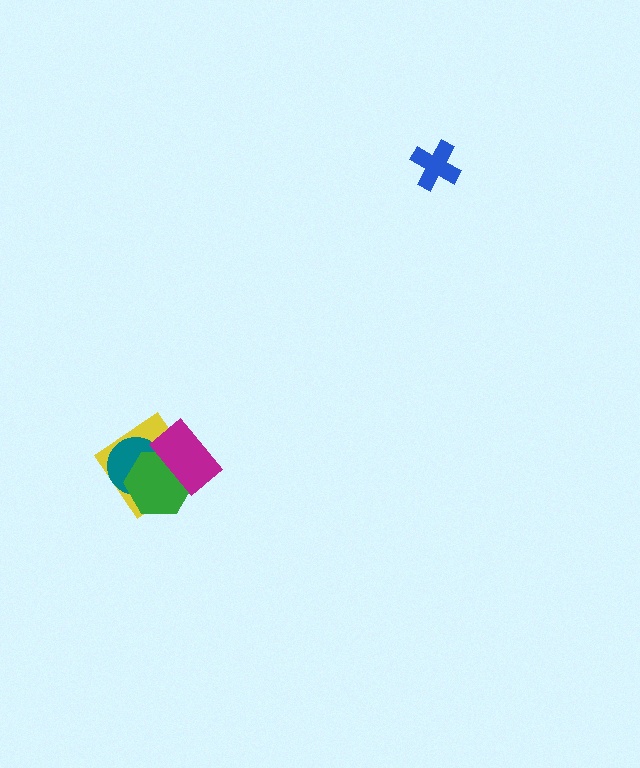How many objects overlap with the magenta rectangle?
3 objects overlap with the magenta rectangle.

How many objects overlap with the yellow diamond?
3 objects overlap with the yellow diamond.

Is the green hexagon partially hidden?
Yes, it is partially covered by another shape.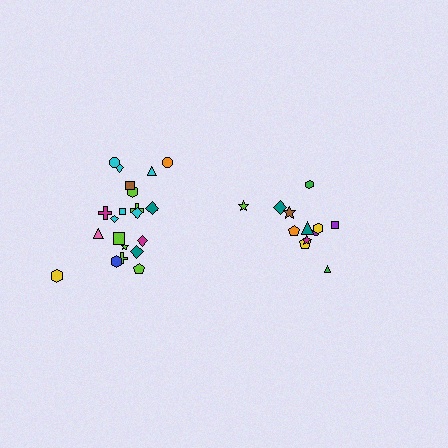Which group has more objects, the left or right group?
The left group.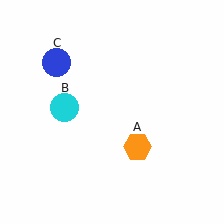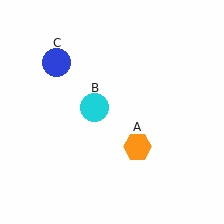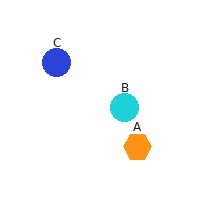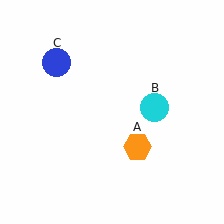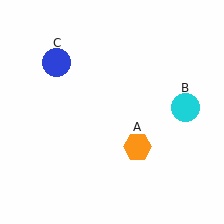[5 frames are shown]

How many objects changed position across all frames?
1 object changed position: cyan circle (object B).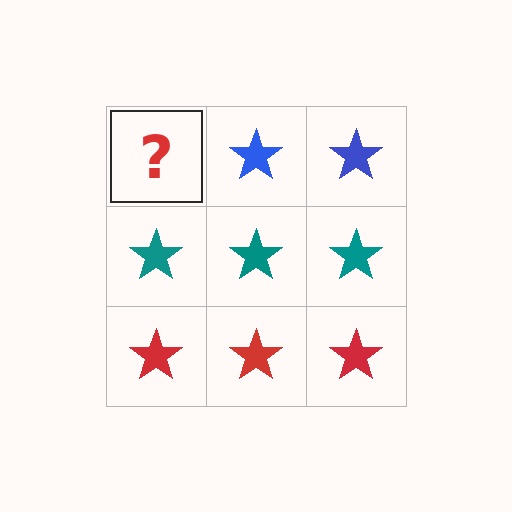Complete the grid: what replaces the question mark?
The question mark should be replaced with a blue star.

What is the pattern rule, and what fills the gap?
The rule is that each row has a consistent color. The gap should be filled with a blue star.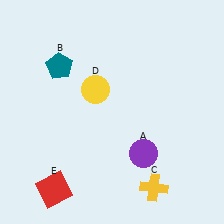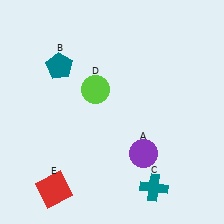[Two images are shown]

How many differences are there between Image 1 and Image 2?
There are 2 differences between the two images.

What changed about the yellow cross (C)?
In Image 1, C is yellow. In Image 2, it changed to teal.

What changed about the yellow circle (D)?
In Image 1, D is yellow. In Image 2, it changed to lime.